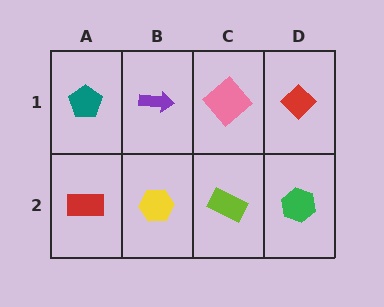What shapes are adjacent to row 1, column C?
A lime rectangle (row 2, column C), a purple arrow (row 1, column B), a red diamond (row 1, column D).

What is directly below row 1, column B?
A yellow hexagon.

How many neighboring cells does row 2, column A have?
2.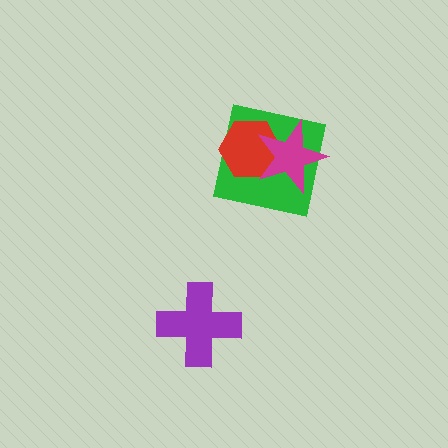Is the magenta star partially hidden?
No, no other shape covers it.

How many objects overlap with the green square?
2 objects overlap with the green square.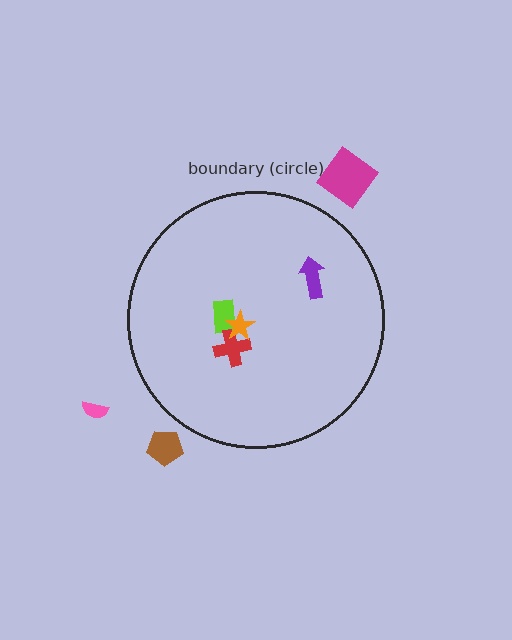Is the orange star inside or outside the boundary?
Inside.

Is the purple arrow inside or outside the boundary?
Inside.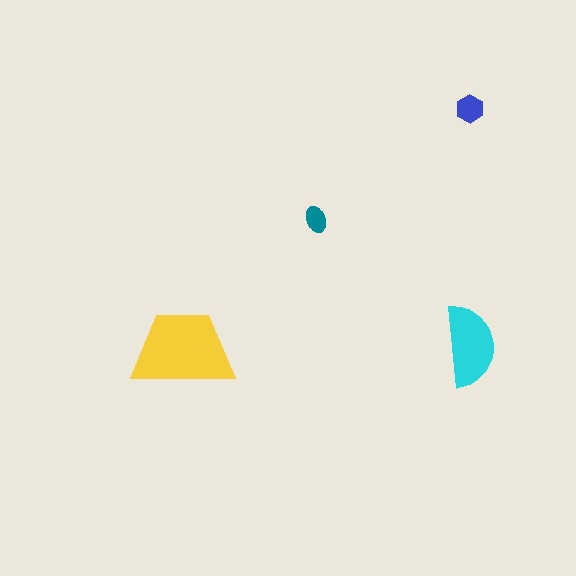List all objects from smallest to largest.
The teal ellipse, the blue hexagon, the cyan semicircle, the yellow trapezoid.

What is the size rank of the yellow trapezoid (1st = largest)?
1st.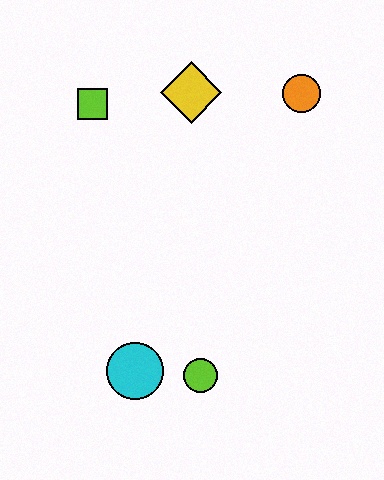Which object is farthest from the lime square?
The lime circle is farthest from the lime square.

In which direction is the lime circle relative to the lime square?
The lime circle is below the lime square.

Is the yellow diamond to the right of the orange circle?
No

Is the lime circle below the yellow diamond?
Yes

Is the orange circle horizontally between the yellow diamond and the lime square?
No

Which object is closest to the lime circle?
The cyan circle is closest to the lime circle.